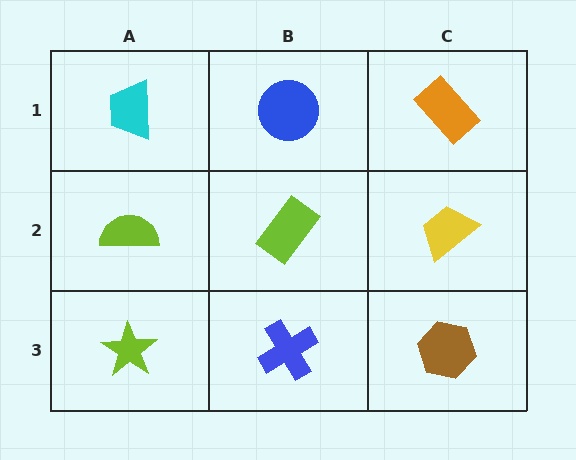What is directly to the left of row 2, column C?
A lime rectangle.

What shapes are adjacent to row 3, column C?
A yellow trapezoid (row 2, column C), a blue cross (row 3, column B).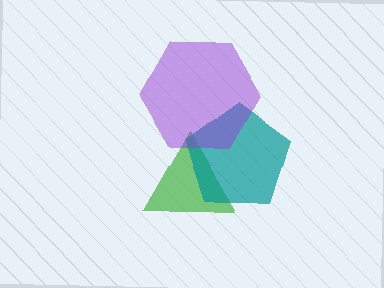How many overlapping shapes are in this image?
There are 3 overlapping shapes in the image.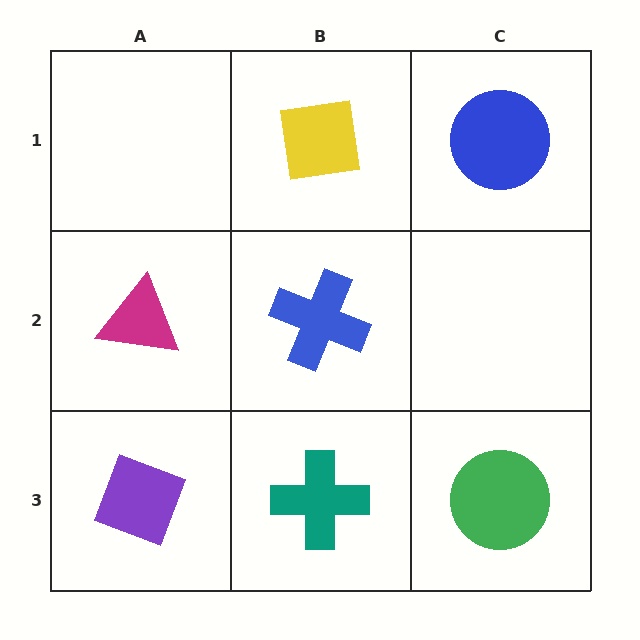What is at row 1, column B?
A yellow square.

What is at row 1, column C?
A blue circle.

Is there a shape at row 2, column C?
No, that cell is empty.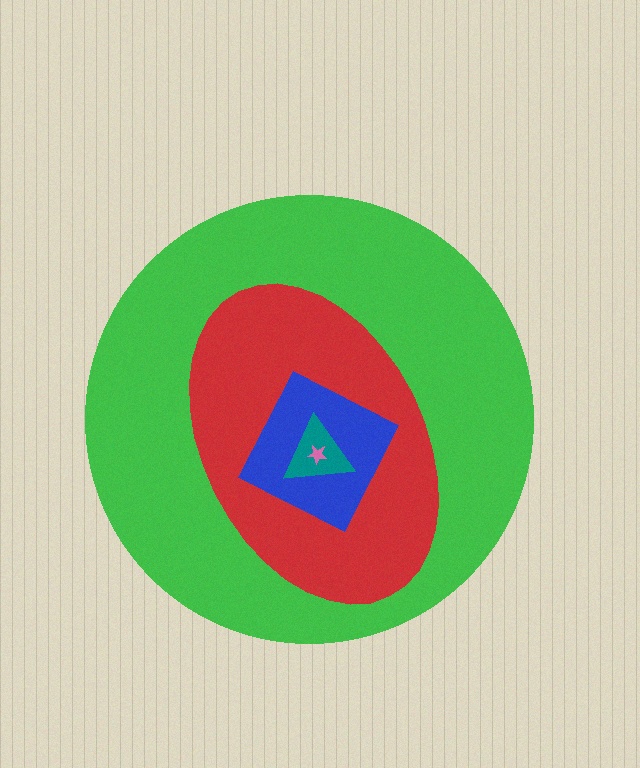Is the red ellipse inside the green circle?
Yes.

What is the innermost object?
The pink star.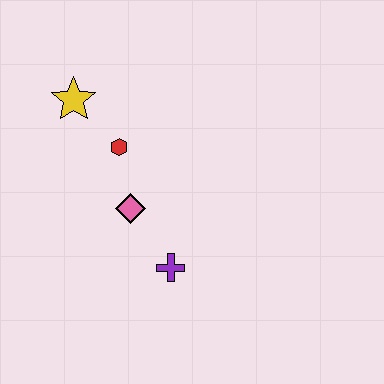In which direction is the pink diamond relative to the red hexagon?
The pink diamond is below the red hexagon.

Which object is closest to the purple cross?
The pink diamond is closest to the purple cross.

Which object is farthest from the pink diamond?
The yellow star is farthest from the pink diamond.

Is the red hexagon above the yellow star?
No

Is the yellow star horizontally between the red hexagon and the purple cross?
No